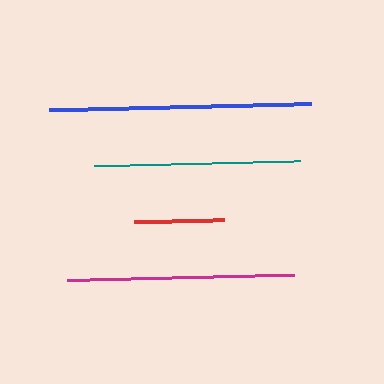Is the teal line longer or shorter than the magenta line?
The magenta line is longer than the teal line.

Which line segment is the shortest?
The red line is the shortest at approximately 90 pixels.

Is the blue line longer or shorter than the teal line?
The blue line is longer than the teal line.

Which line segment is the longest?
The blue line is the longest at approximately 262 pixels.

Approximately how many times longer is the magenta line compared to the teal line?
The magenta line is approximately 1.1 times the length of the teal line.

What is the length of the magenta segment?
The magenta segment is approximately 227 pixels long.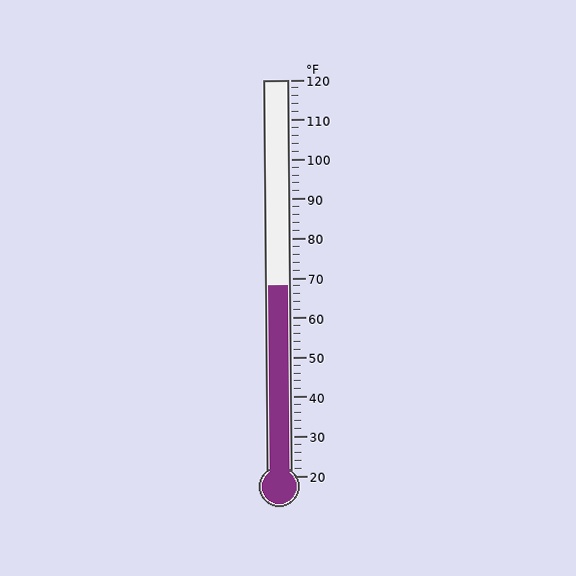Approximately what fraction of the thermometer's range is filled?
The thermometer is filled to approximately 50% of its range.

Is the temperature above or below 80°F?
The temperature is below 80°F.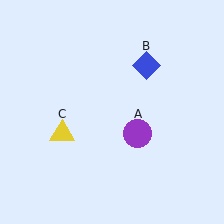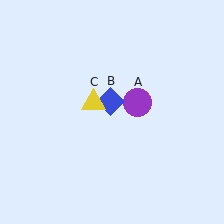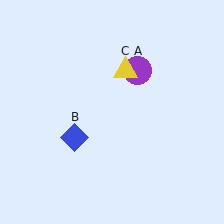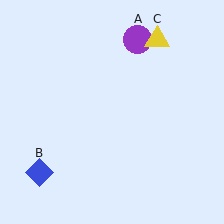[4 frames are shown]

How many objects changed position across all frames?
3 objects changed position: purple circle (object A), blue diamond (object B), yellow triangle (object C).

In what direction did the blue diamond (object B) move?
The blue diamond (object B) moved down and to the left.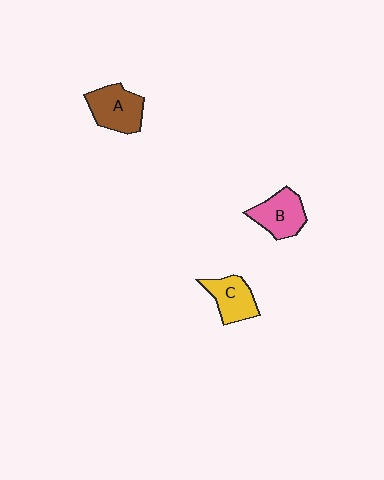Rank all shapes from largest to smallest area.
From largest to smallest: A (brown), B (pink), C (yellow).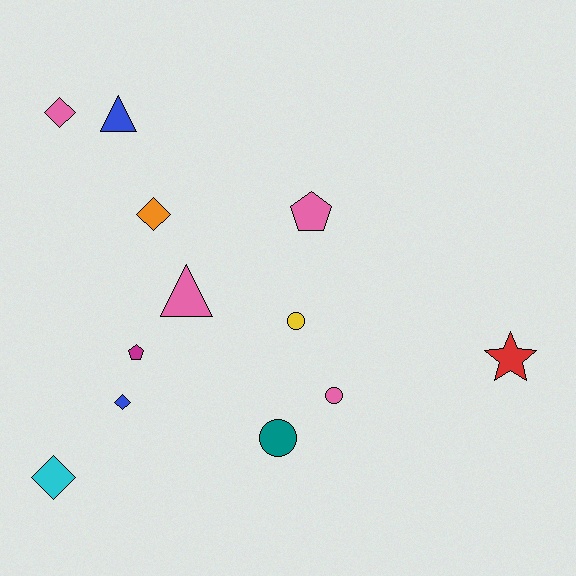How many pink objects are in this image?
There are 4 pink objects.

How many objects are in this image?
There are 12 objects.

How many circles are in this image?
There are 3 circles.